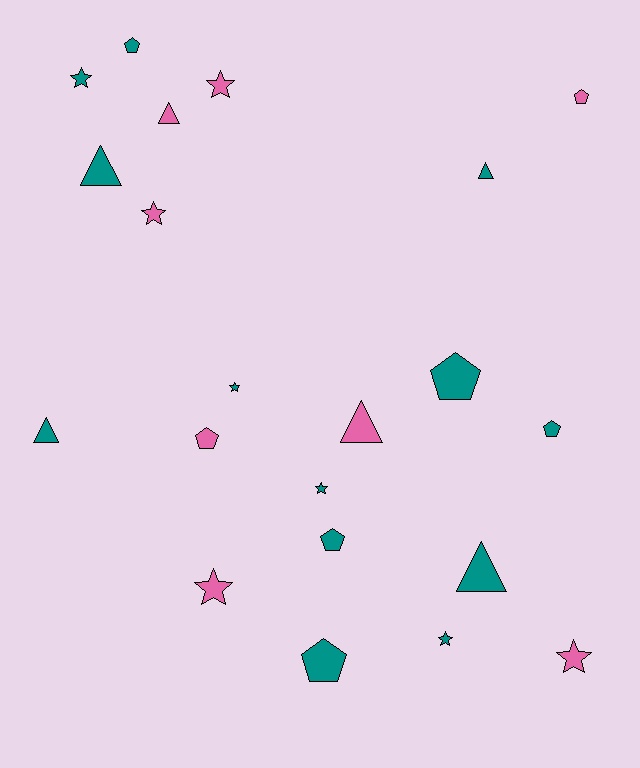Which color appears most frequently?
Teal, with 13 objects.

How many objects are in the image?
There are 21 objects.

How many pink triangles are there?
There are 2 pink triangles.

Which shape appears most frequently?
Star, with 8 objects.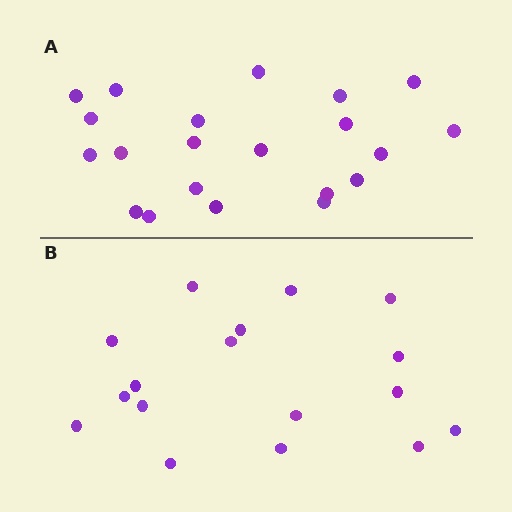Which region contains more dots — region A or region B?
Region A (the top region) has more dots.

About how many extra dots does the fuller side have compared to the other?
Region A has about 4 more dots than region B.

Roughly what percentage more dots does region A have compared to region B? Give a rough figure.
About 25% more.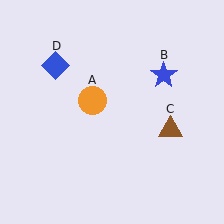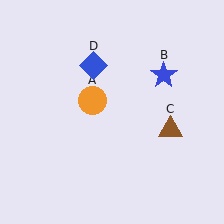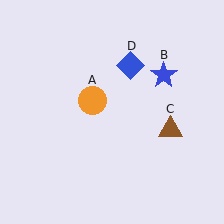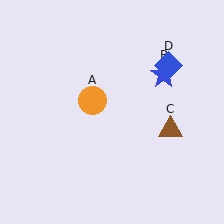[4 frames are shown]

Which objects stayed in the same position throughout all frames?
Orange circle (object A) and blue star (object B) and brown triangle (object C) remained stationary.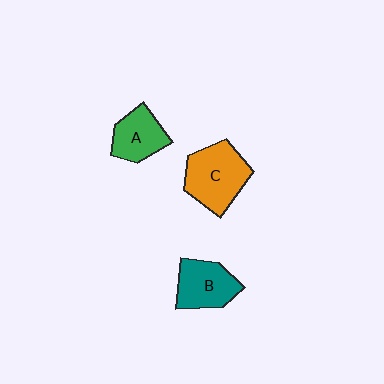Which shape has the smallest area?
Shape A (green).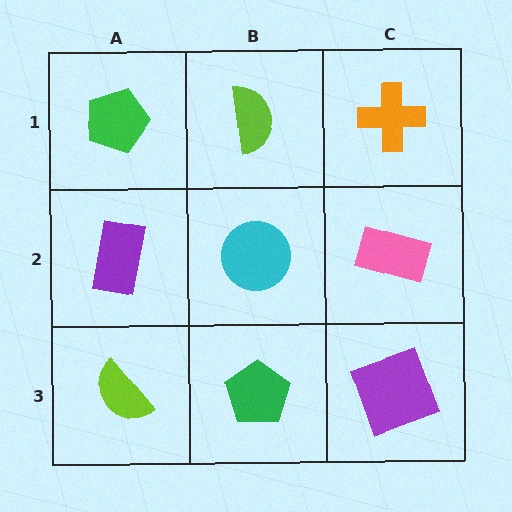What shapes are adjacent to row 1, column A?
A purple rectangle (row 2, column A), a lime semicircle (row 1, column B).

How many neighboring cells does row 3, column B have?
3.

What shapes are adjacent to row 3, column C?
A pink rectangle (row 2, column C), a green pentagon (row 3, column B).